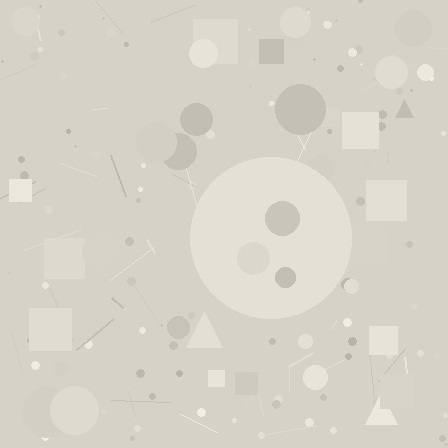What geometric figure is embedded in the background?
A circle is embedded in the background.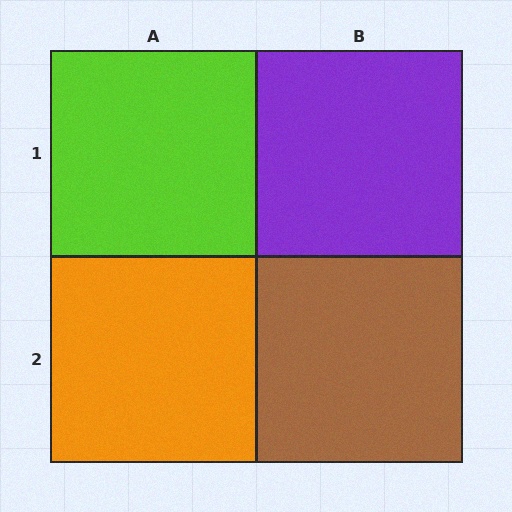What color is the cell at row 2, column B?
Brown.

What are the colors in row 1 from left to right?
Lime, purple.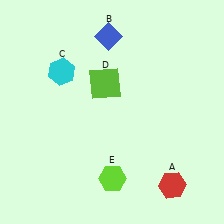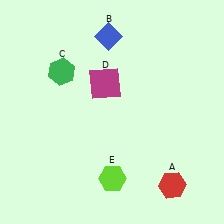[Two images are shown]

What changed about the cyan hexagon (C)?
In Image 1, C is cyan. In Image 2, it changed to green.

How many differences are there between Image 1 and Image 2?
There are 2 differences between the two images.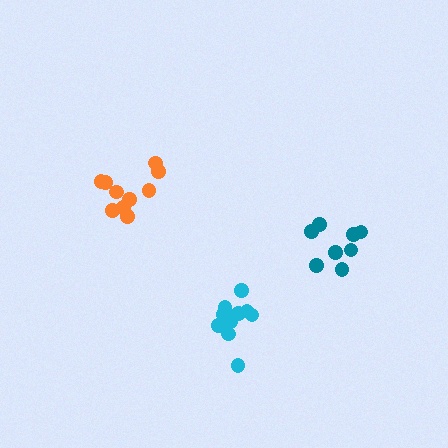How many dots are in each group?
Group 1: 11 dots, Group 2: 11 dots, Group 3: 8 dots (30 total).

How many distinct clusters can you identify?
There are 3 distinct clusters.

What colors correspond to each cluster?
The clusters are colored: orange, cyan, teal.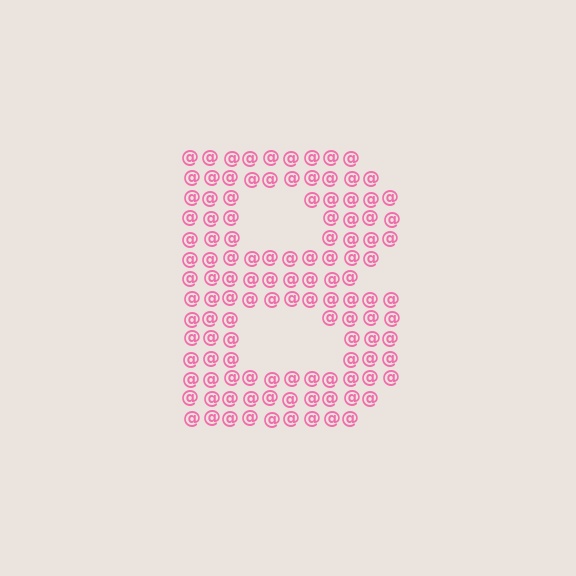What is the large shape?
The large shape is the letter B.